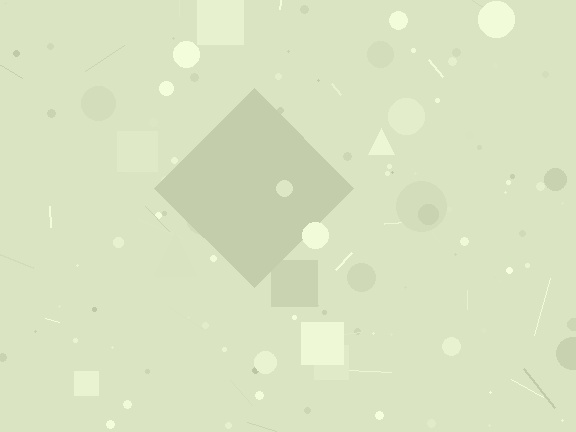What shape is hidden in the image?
A diamond is hidden in the image.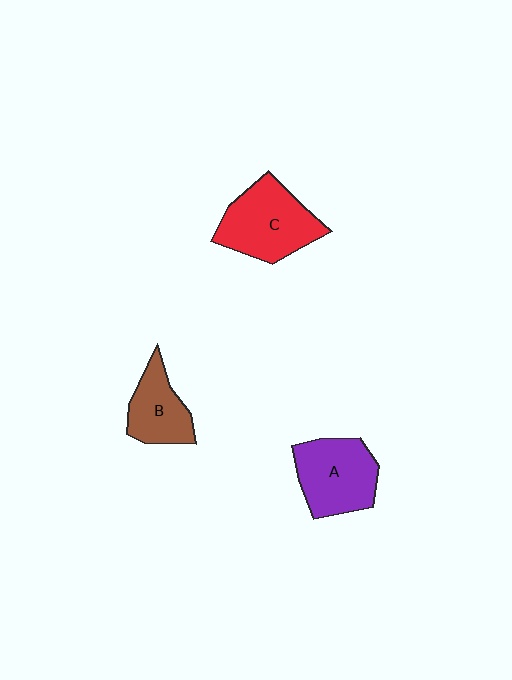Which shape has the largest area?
Shape C (red).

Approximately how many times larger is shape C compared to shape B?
Approximately 1.5 times.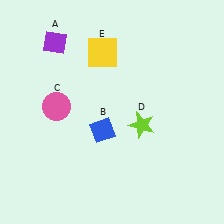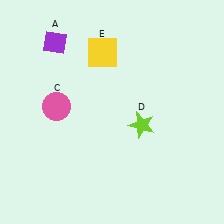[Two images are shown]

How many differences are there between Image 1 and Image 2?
There is 1 difference between the two images.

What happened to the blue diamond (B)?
The blue diamond (B) was removed in Image 2. It was in the bottom-left area of Image 1.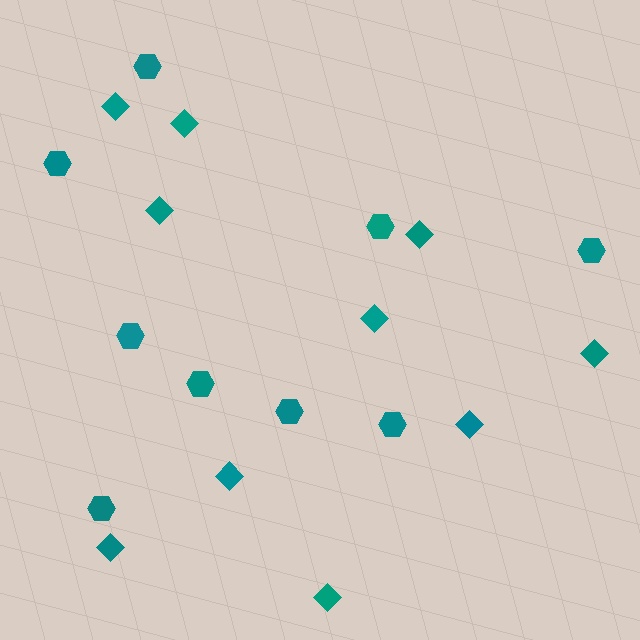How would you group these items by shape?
There are 2 groups: one group of hexagons (9) and one group of diamonds (10).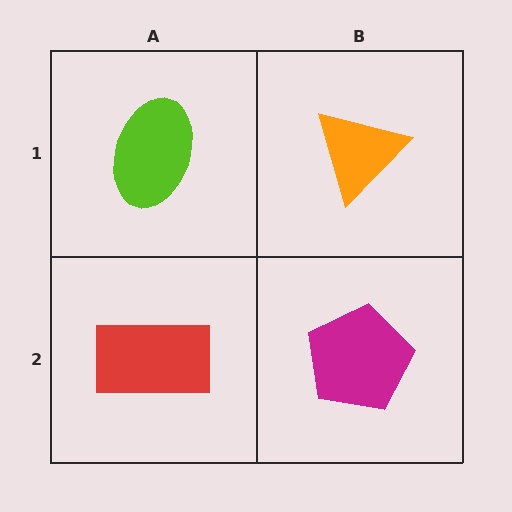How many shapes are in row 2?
2 shapes.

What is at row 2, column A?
A red rectangle.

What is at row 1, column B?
An orange triangle.